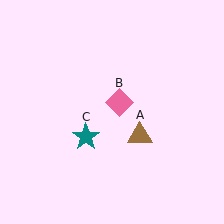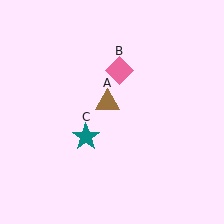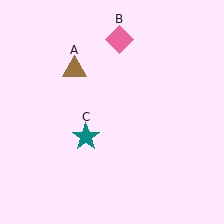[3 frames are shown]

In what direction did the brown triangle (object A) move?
The brown triangle (object A) moved up and to the left.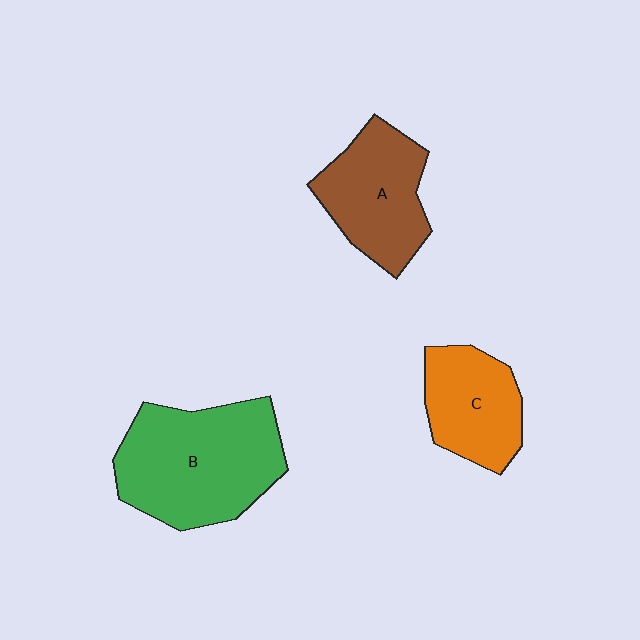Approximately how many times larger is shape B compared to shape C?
Approximately 1.7 times.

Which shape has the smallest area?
Shape C (orange).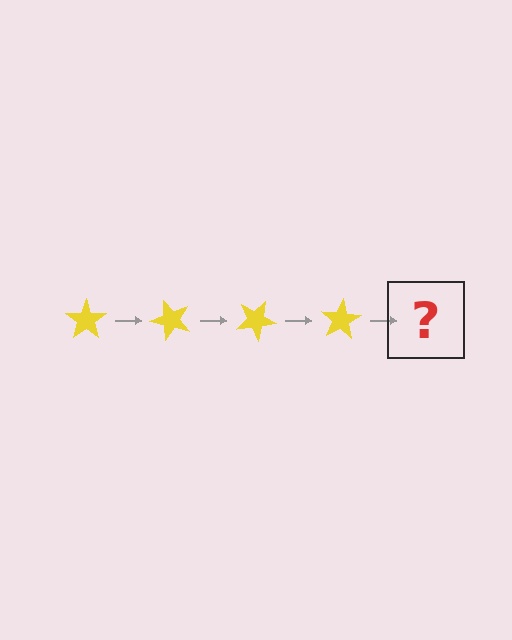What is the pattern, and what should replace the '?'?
The pattern is that the star rotates 50 degrees each step. The '?' should be a yellow star rotated 200 degrees.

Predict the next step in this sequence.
The next step is a yellow star rotated 200 degrees.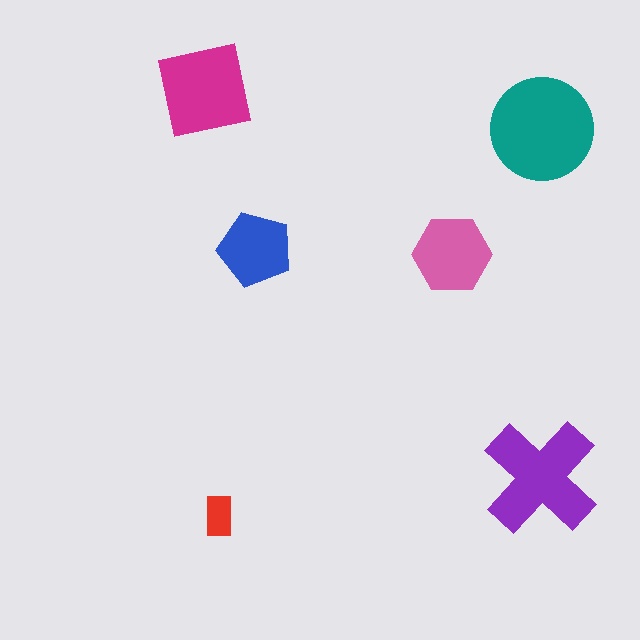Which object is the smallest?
The red rectangle.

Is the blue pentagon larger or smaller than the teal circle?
Smaller.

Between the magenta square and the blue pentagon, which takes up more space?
The magenta square.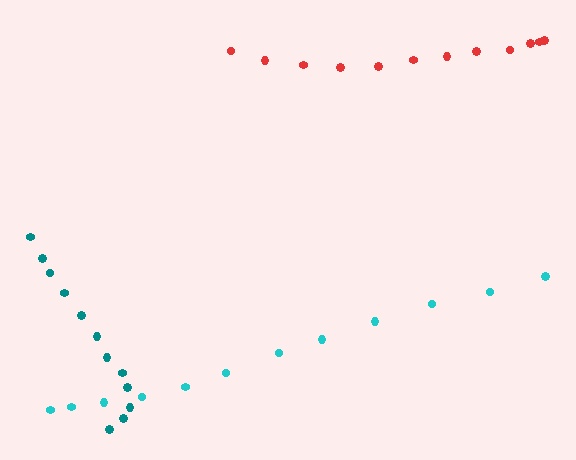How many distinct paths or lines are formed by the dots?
There are 3 distinct paths.